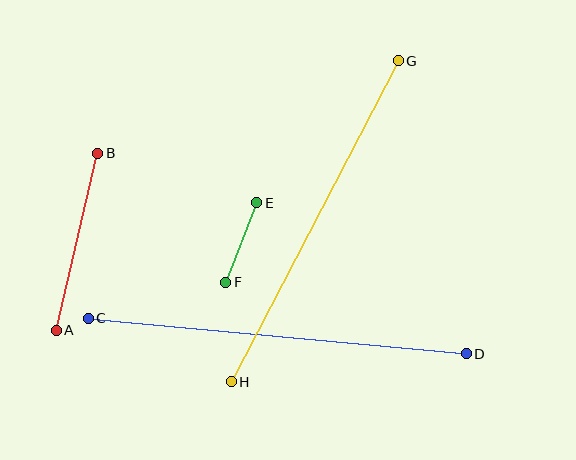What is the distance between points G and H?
The distance is approximately 362 pixels.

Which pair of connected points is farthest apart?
Points C and D are farthest apart.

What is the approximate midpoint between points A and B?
The midpoint is at approximately (77, 242) pixels.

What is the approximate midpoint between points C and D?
The midpoint is at approximately (277, 336) pixels.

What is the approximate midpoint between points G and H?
The midpoint is at approximately (315, 221) pixels.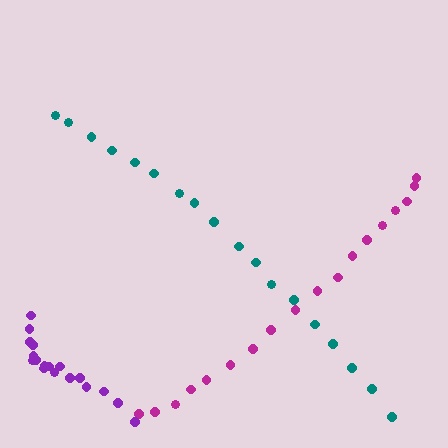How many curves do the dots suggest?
There are 3 distinct paths.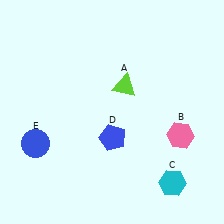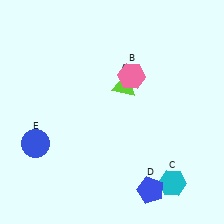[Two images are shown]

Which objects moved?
The objects that moved are: the pink hexagon (B), the blue pentagon (D).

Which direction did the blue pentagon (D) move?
The blue pentagon (D) moved down.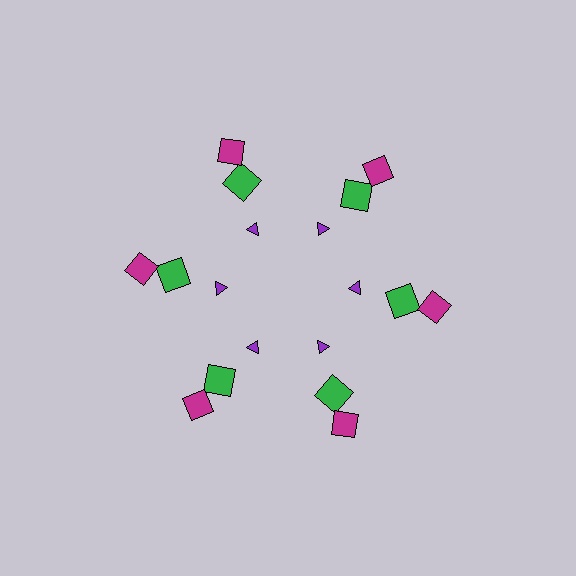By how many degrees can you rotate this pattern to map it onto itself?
The pattern maps onto itself every 60 degrees of rotation.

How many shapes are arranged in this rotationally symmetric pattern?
There are 18 shapes, arranged in 6 groups of 3.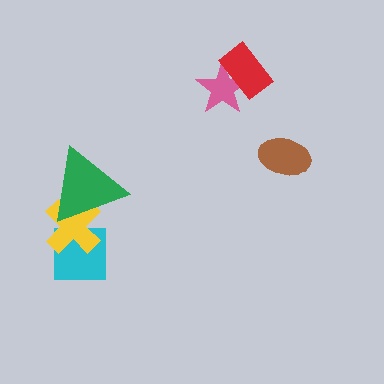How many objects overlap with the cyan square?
1 object overlaps with the cyan square.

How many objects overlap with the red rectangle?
1 object overlaps with the red rectangle.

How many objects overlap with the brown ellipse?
0 objects overlap with the brown ellipse.